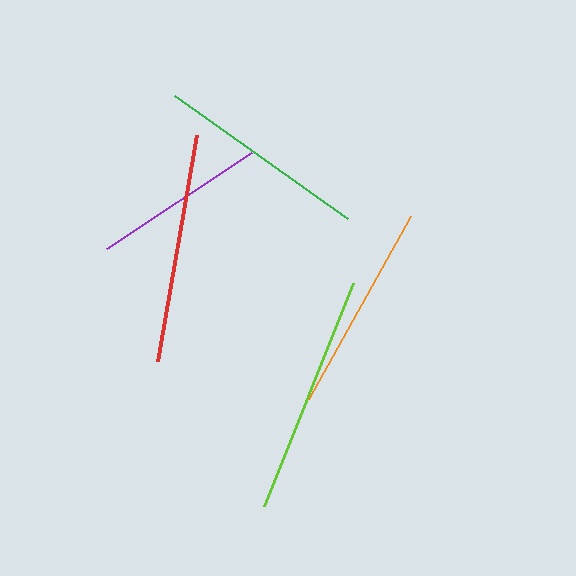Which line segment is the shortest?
The purple line is the shortest at approximately 173 pixels.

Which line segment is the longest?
The lime line is the longest at approximately 241 pixels.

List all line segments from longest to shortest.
From longest to shortest: lime, red, green, orange, purple.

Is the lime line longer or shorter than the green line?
The lime line is longer than the green line.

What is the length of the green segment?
The green segment is approximately 212 pixels long.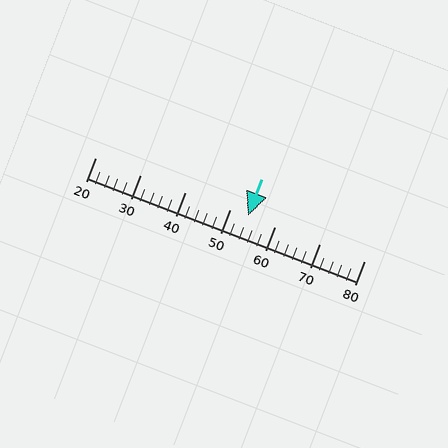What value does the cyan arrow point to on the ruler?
The cyan arrow points to approximately 54.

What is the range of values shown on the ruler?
The ruler shows values from 20 to 80.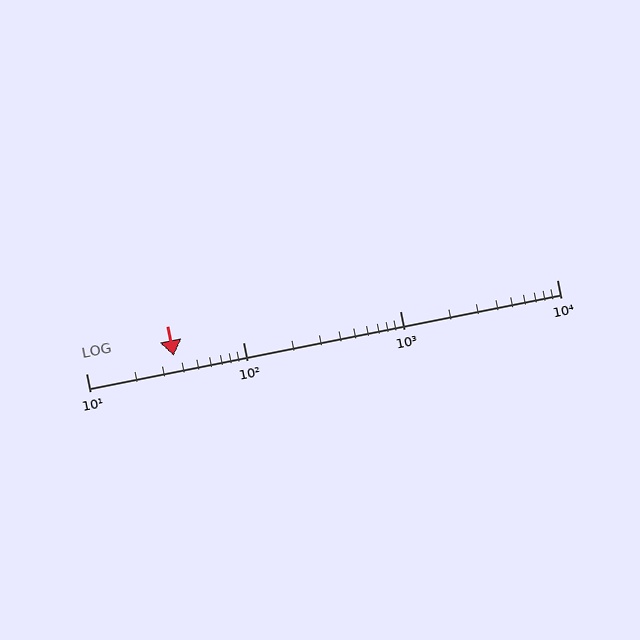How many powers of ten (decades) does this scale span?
The scale spans 3 decades, from 10 to 10000.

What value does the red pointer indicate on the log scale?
The pointer indicates approximately 36.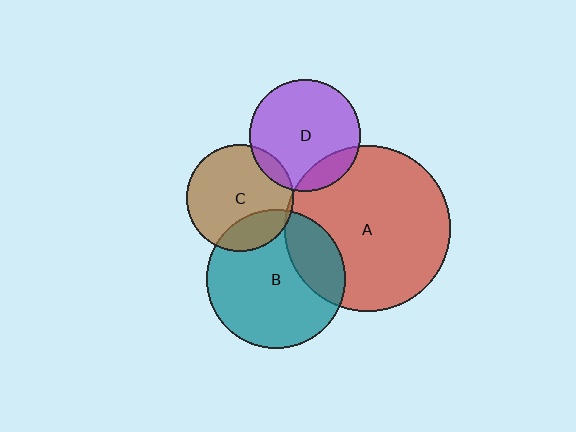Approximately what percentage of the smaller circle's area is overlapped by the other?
Approximately 20%.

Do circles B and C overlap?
Yes.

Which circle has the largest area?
Circle A (red).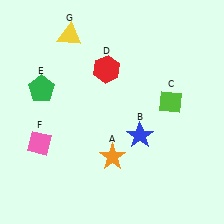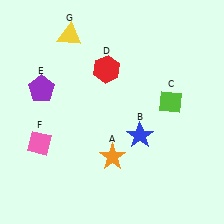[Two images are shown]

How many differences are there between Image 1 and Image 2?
There is 1 difference between the two images.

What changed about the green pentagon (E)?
In Image 1, E is green. In Image 2, it changed to purple.